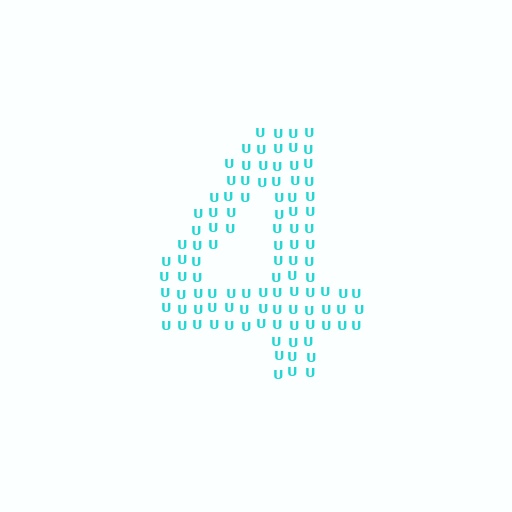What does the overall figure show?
The overall figure shows the digit 4.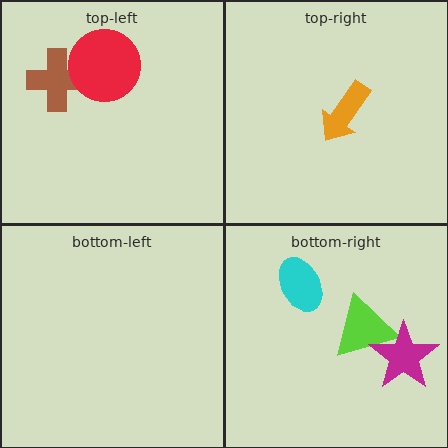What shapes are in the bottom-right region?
The cyan ellipse, the lime triangle, the magenta star.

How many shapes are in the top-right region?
1.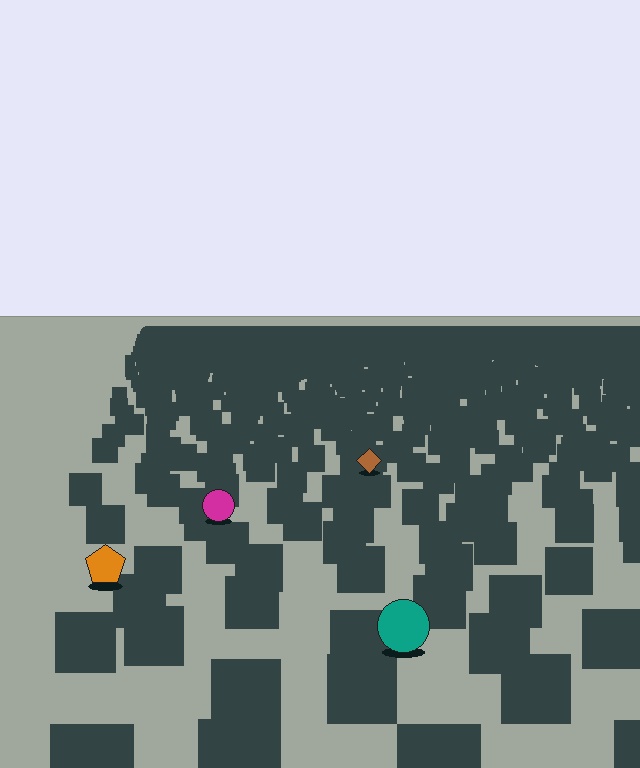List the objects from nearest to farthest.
From nearest to farthest: the teal circle, the orange pentagon, the magenta circle, the brown diamond.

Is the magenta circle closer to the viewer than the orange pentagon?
No. The orange pentagon is closer — you can tell from the texture gradient: the ground texture is coarser near it.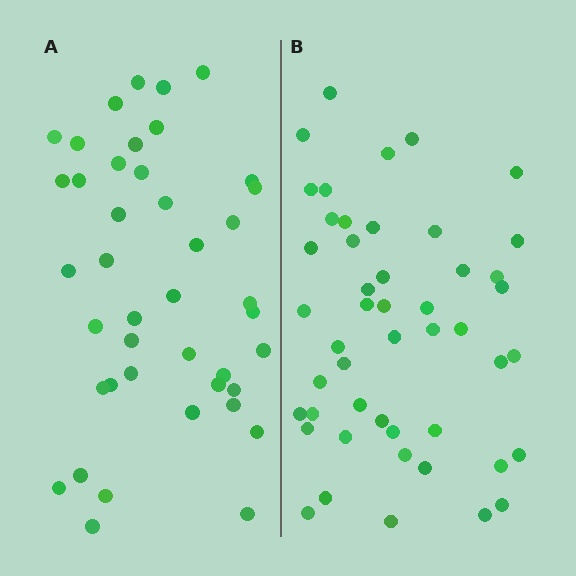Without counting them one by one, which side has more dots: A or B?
Region B (the right region) has more dots.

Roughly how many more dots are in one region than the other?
Region B has about 6 more dots than region A.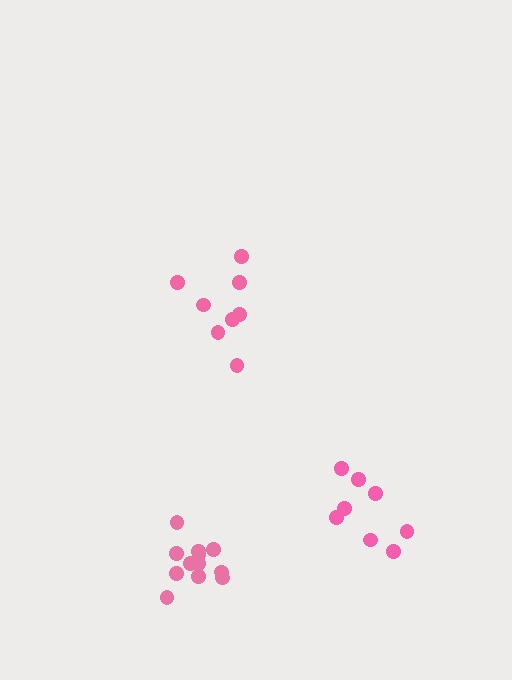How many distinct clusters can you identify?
There are 3 distinct clusters.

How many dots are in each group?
Group 1: 8 dots, Group 2: 8 dots, Group 3: 12 dots (28 total).